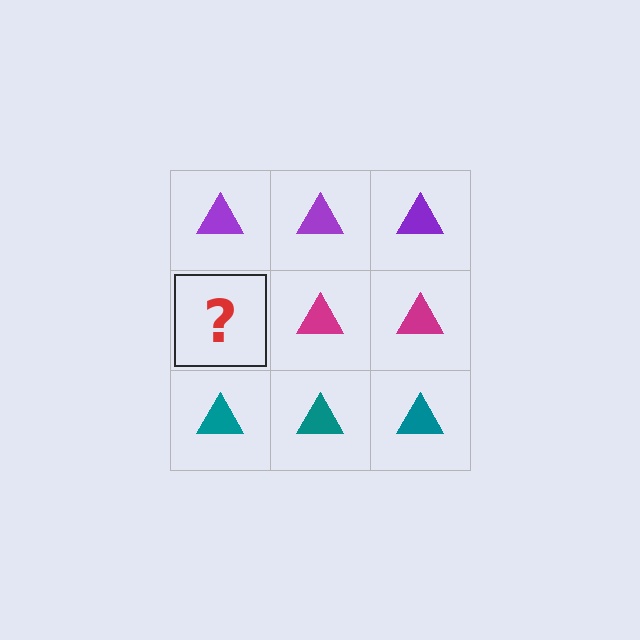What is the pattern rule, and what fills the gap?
The rule is that each row has a consistent color. The gap should be filled with a magenta triangle.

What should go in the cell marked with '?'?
The missing cell should contain a magenta triangle.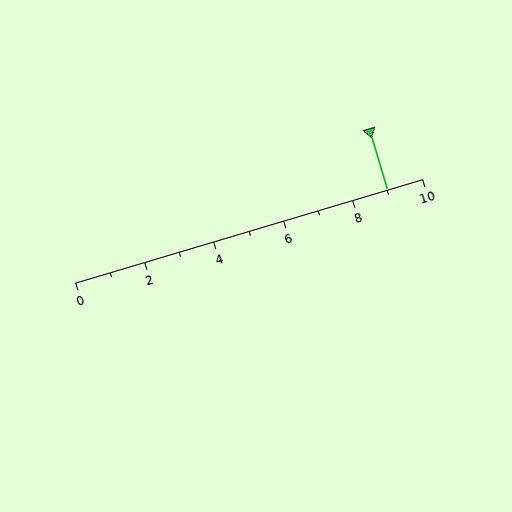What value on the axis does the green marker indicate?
The marker indicates approximately 9.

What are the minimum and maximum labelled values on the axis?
The axis runs from 0 to 10.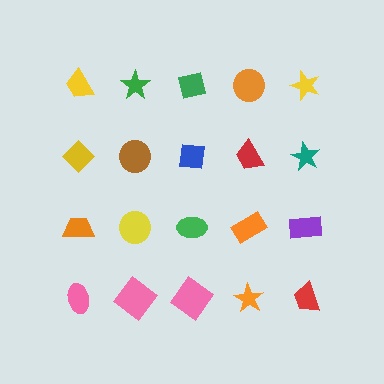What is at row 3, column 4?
An orange rectangle.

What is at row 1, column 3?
A green square.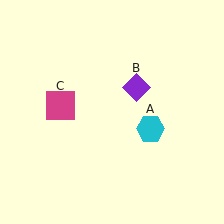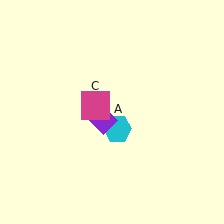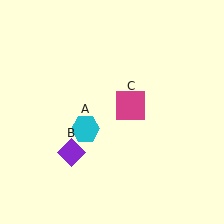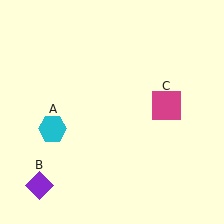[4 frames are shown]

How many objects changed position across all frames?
3 objects changed position: cyan hexagon (object A), purple diamond (object B), magenta square (object C).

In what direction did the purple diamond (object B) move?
The purple diamond (object B) moved down and to the left.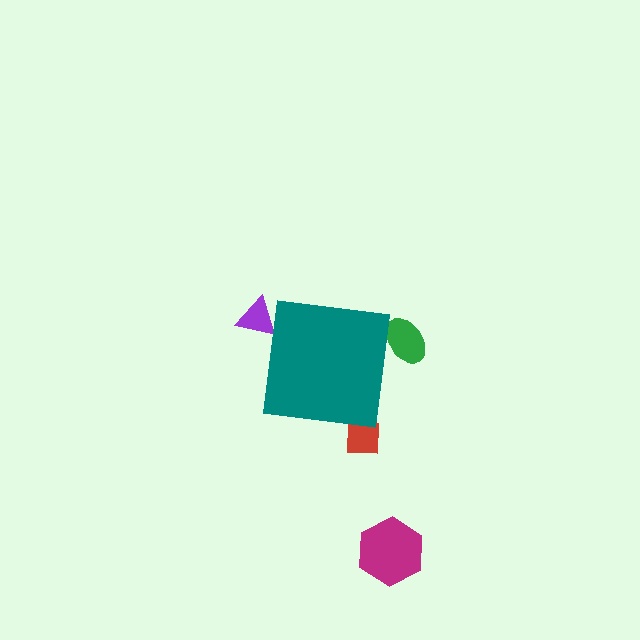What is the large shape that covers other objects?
A teal square.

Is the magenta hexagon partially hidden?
No, the magenta hexagon is fully visible.